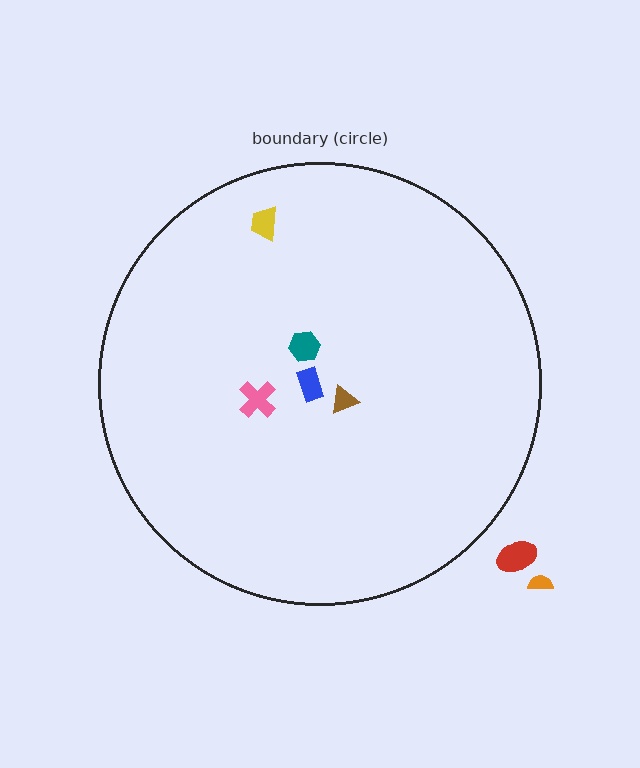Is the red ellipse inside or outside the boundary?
Outside.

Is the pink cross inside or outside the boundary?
Inside.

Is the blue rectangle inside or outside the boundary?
Inside.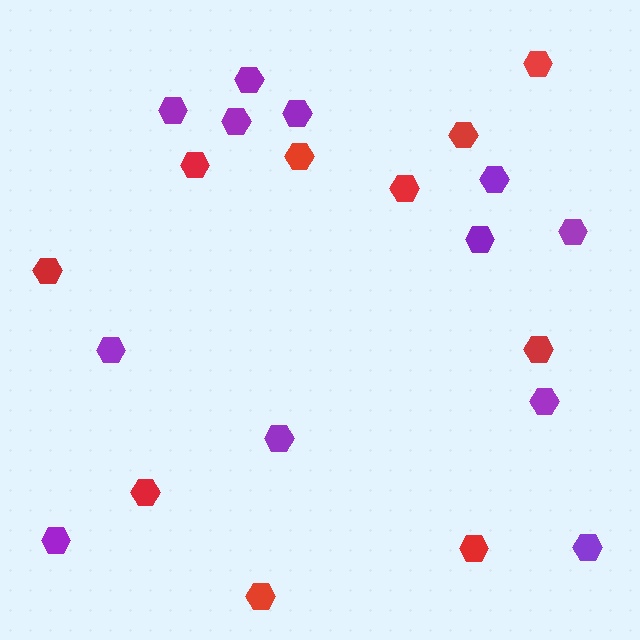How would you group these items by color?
There are 2 groups: one group of purple hexagons (12) and one group of red hexagons (10).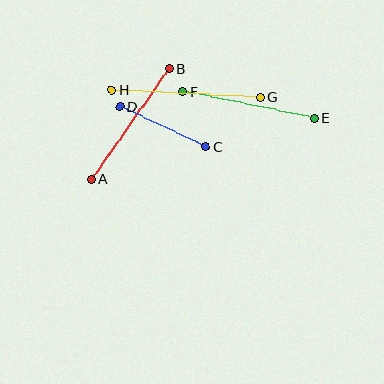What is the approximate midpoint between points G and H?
The midpoint is at approximately (186, 93) pixels.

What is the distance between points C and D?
The distance is approximately 95 pixels.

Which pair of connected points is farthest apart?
Points G and H are farthest apart.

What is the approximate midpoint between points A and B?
The midpoint is at approximately (130, 124) pixels.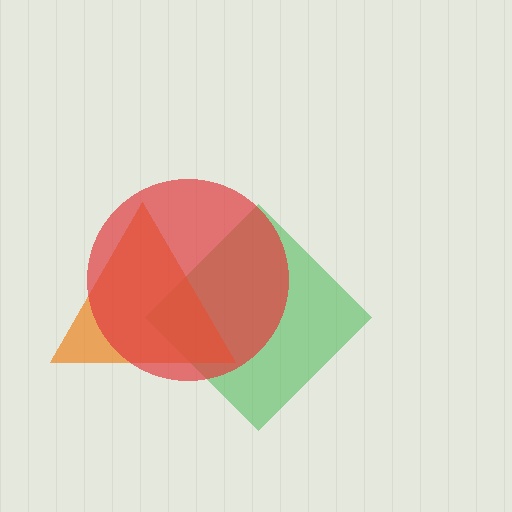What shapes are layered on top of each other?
The layered shapes are: a green diamond, an orange triangle, a red circle.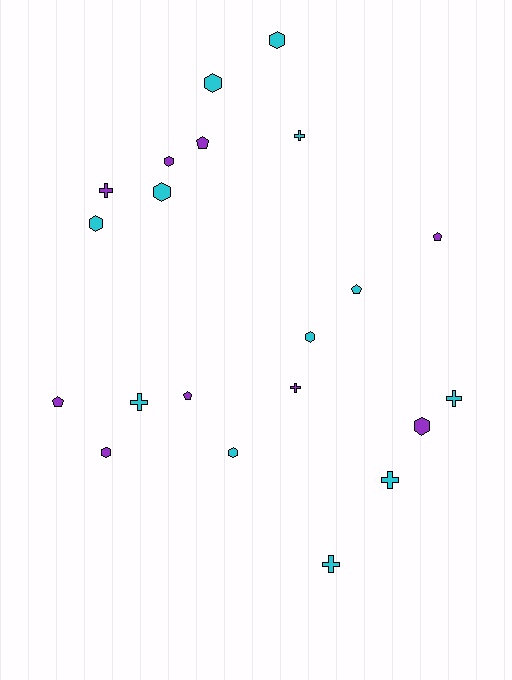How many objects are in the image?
There are 21 objects.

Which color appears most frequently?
Cyan, with 12 objects.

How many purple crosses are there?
There are 2 purple crosses.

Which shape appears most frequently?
Hexagon, with 9 objects.